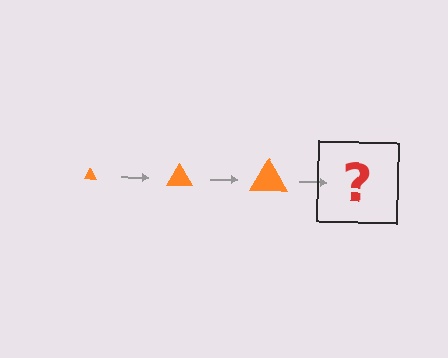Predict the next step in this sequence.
The next step is an orange triangle, larger than the previous one.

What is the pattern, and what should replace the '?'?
The pattern is that the triangle gets progressively larger each step. The '?' should be an orange triangle, larger than the previous one.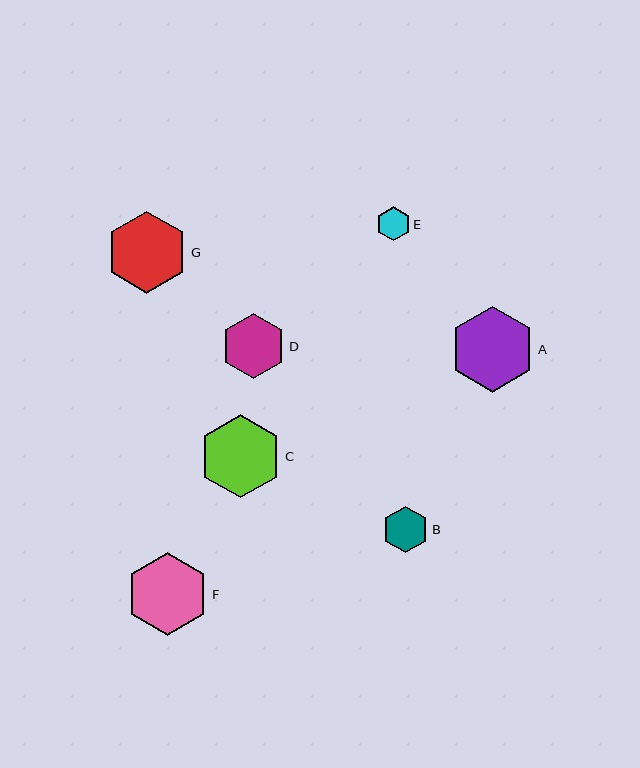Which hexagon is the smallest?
Hexagon E is the smallest with a size of approximately 34 pixels.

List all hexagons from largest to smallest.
From largest to smallest: A, C, F, G, D, B, E.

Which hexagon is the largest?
Hexagon A is the largest with a size of approximately 86 pixels.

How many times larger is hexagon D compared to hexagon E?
Hexagon D is approximately 1.9 times the size of hexagon E.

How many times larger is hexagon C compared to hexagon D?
Hexagon C is approximately 1.3 times the size of hexagon D.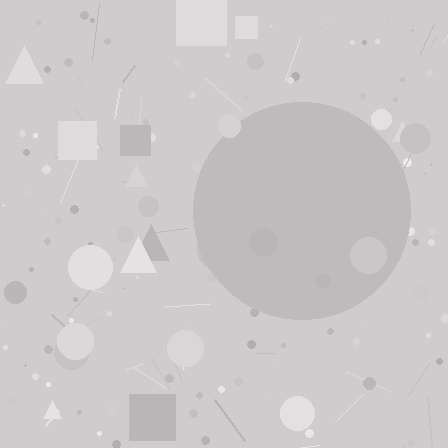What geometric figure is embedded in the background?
A circle is embedded in the background.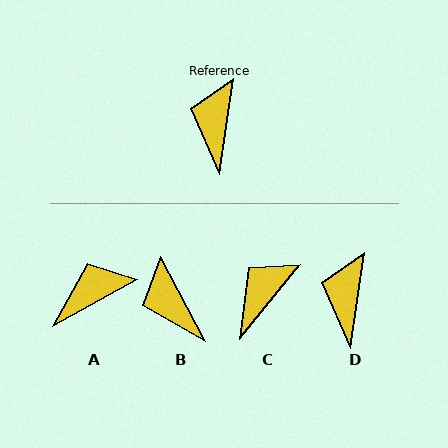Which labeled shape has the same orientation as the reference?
D.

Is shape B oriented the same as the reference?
No, it is off by about 37 degrees.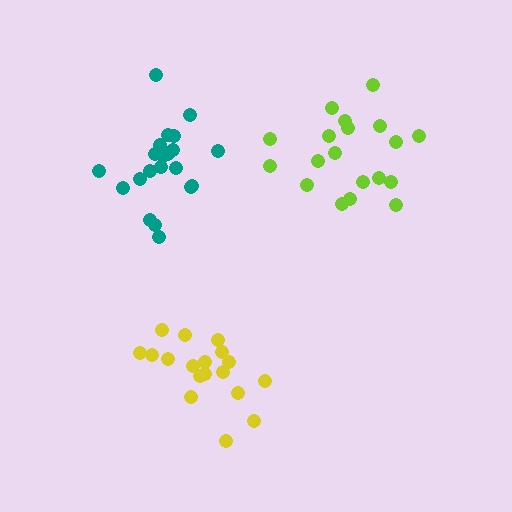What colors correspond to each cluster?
The clusters are colored: yellow, lime, teal.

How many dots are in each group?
Group 1: 18 dots, Group 2: 19 dots, Group 3: 21 dots (58 total).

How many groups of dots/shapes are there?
There are 3 groups.